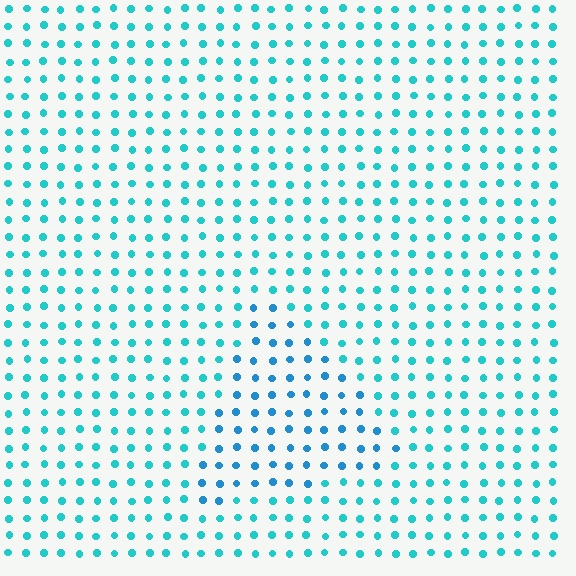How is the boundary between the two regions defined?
The boundary is defined purely by a slight shift in hue (about 24 degrees). Spacing, size, and orientation are identical on both sides.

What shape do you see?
I see a triangle.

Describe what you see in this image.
The image is filled with small cyan elements in a uniform arrangement. A triangle-shaped region is visible where the elements are tinted to a slightly different hue, forming a subtle color boundary.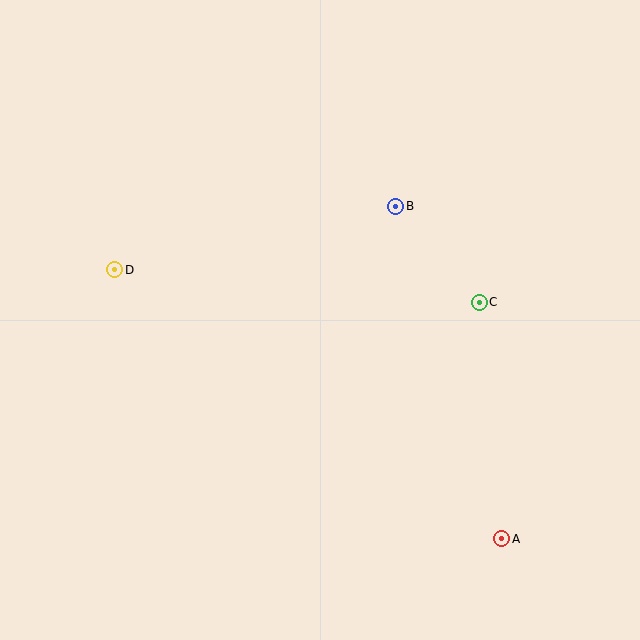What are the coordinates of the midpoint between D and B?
The midpoint between D and B is at (255, 238).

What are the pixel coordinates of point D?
Point D is at (115, 270).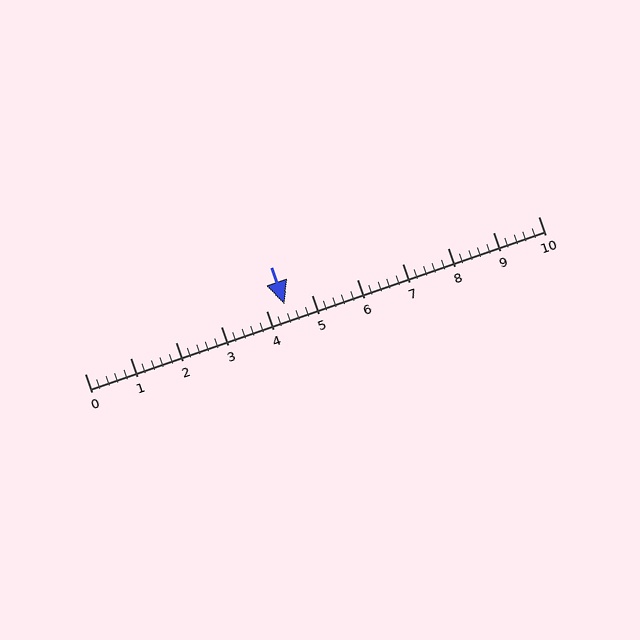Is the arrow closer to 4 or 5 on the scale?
The arrow is closer to 4.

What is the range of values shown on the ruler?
The ruler shows values from 0 to 10.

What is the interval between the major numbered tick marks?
The major tick marks are spaced 1 units apart.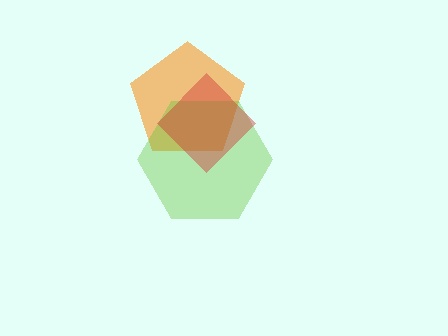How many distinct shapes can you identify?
There are 3 distinct shapes: an orange pentagon, a lime hexagon, a red diamond.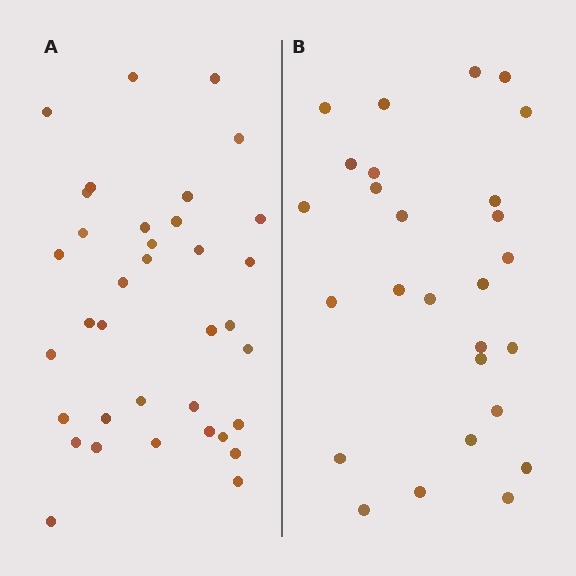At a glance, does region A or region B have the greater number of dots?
Region A (the left region) has more dots.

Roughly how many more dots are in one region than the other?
Region A has roughly 8 or so more dots than region B.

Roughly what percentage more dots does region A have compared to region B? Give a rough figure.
About 35% more.